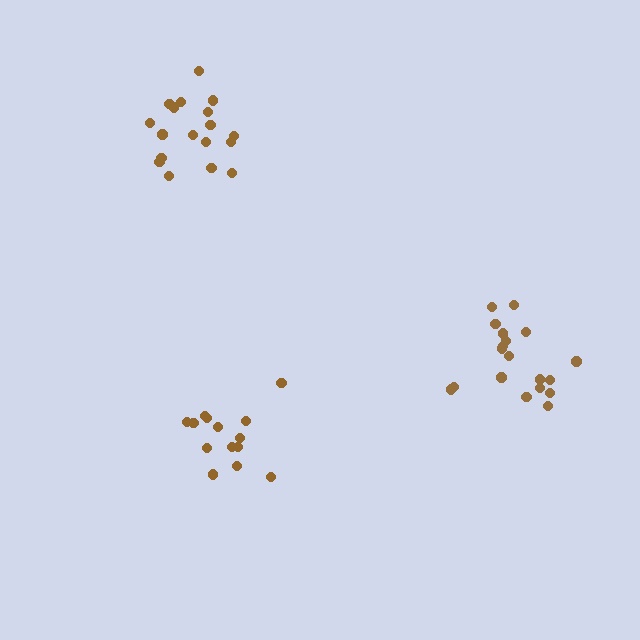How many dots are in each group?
Group 1: 19 dots, Group 2: 14 dots, Group 3: 18 dots (51 total).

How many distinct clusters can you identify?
There are 3 distinct clusters.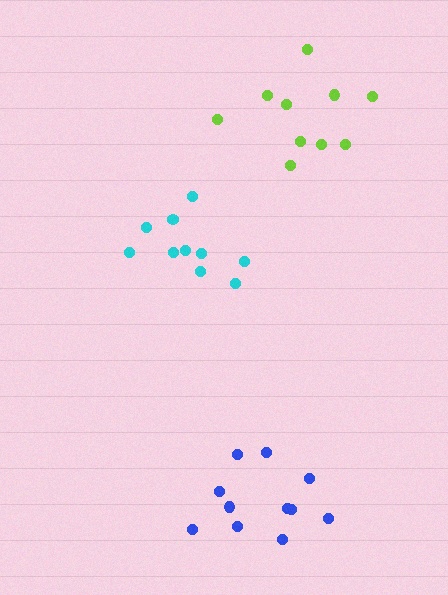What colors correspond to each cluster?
The clusters are colored: cyan, lime, blue.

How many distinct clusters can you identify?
There are 3 distinct clusters.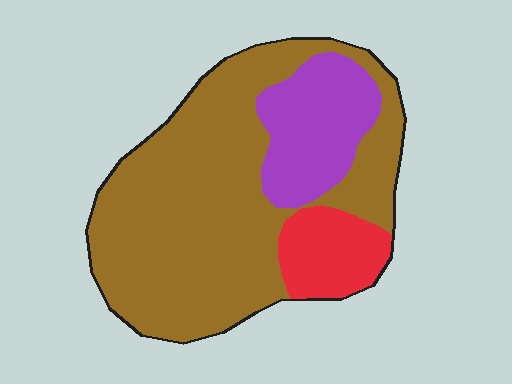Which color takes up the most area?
Brown, at roughly 70%.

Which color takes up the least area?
Red, at roughly 10%.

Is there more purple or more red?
Purple.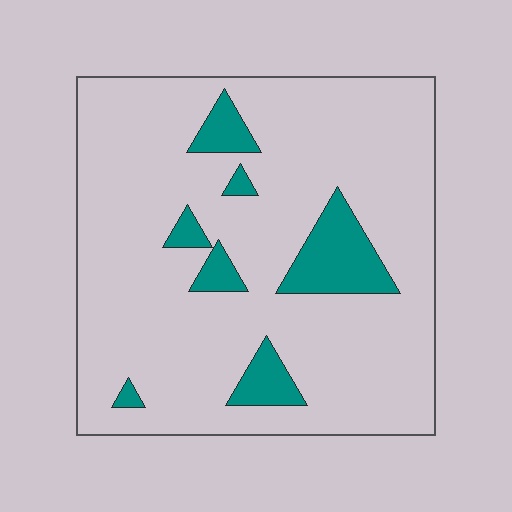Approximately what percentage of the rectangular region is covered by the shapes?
Approximately 15%.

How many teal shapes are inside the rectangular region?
7.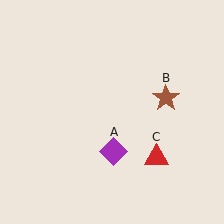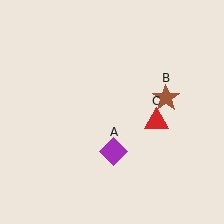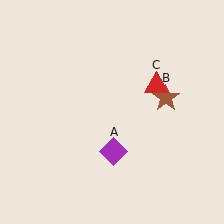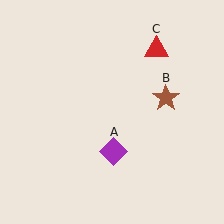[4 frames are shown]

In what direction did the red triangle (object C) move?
The red triangle (object C) moved up.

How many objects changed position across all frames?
1 object changed position: red triangle (object C).